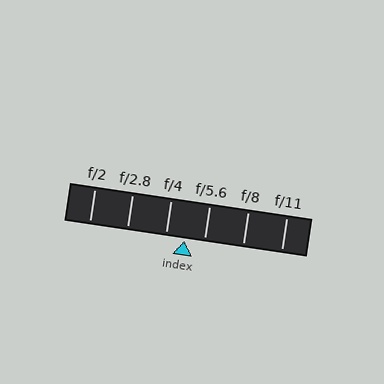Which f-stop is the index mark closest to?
The index mark is closest to f/4.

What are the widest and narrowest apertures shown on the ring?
The widest aperture shown is f/2 and the narrowest is f/11.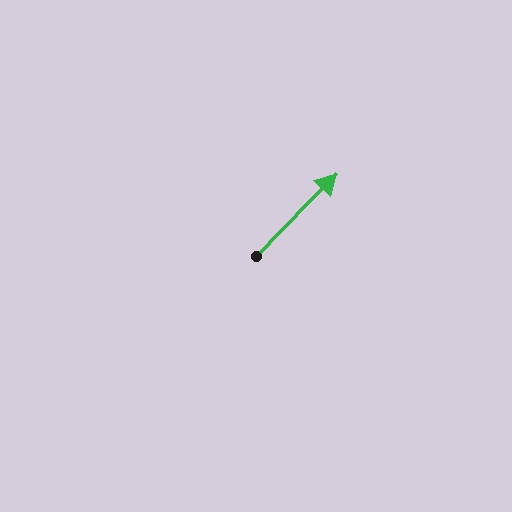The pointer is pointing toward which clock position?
Roughly 1 o'clock.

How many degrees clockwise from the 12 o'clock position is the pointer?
Approximately 44 degrees.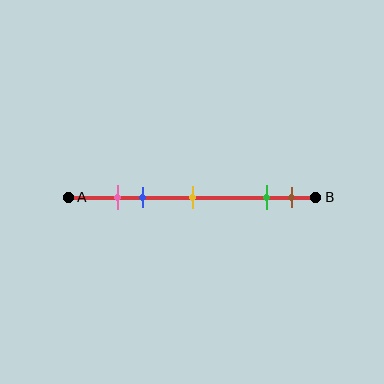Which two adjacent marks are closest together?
The pink and blue marks are the closest adjacent pair.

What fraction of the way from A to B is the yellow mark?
The yellow mark is approximately 50% (0.5) of the way from A to B.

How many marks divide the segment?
There are 5 marks dividing the segment.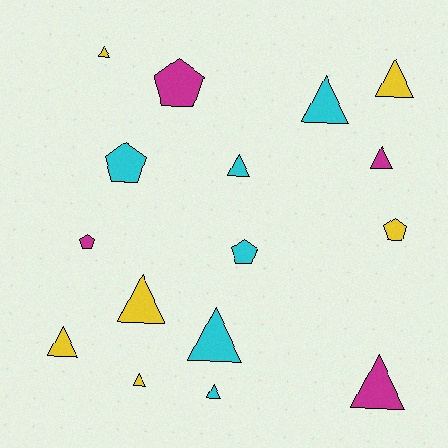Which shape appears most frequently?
Triangle, with 11 objects.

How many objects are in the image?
There are 16 objects.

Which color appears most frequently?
Yellow, with 6 objects.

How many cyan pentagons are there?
There are 2 cyan pentagons.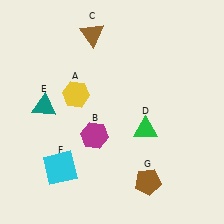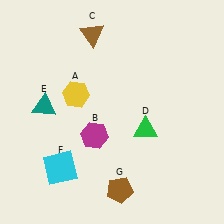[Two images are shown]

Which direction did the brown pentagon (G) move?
The brown pentagon (G) moved left.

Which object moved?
The brown pentagon (G) moved left.